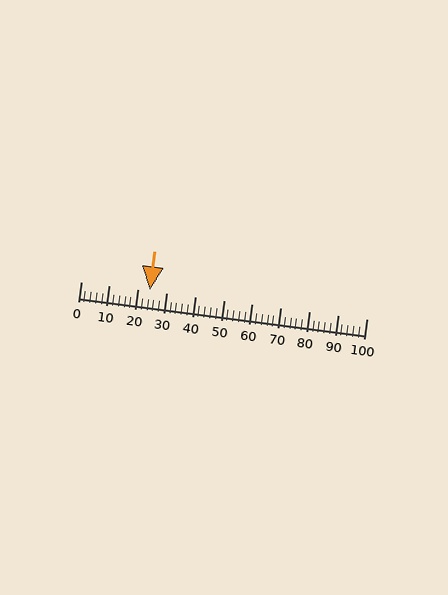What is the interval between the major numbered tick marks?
The major tick marks are spaced 10 units apart.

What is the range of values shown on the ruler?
The ruler shows values from 0 to 100.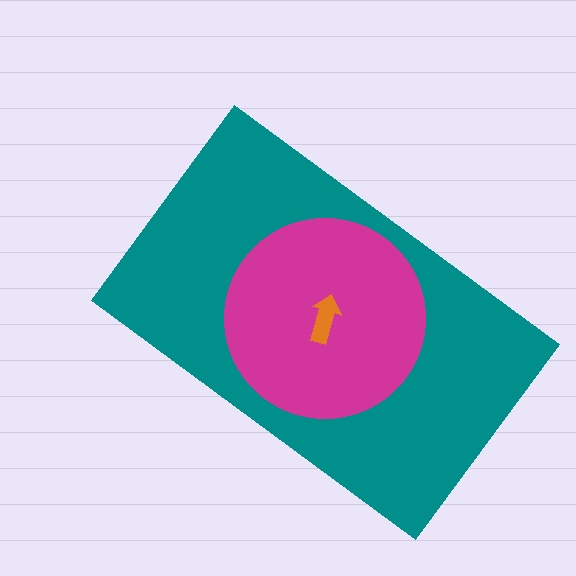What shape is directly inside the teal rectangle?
The magenta circle.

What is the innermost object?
The orange arrow.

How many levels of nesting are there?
3.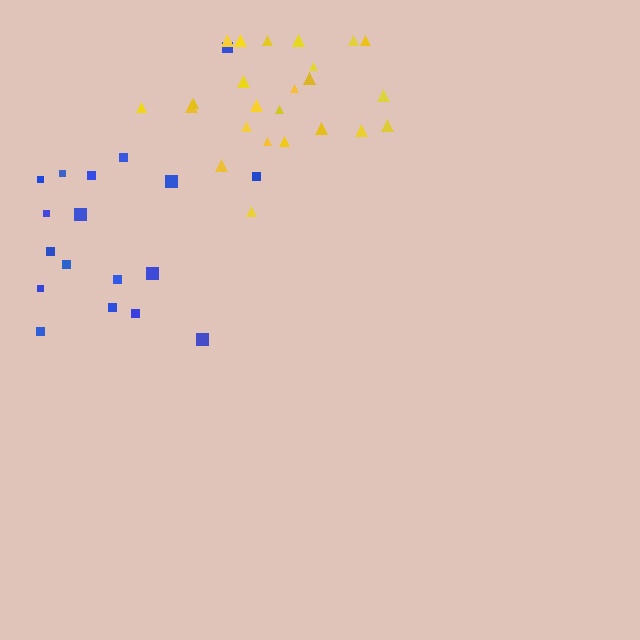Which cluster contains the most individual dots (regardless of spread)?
Yellow (24).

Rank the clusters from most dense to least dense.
yellow, blue.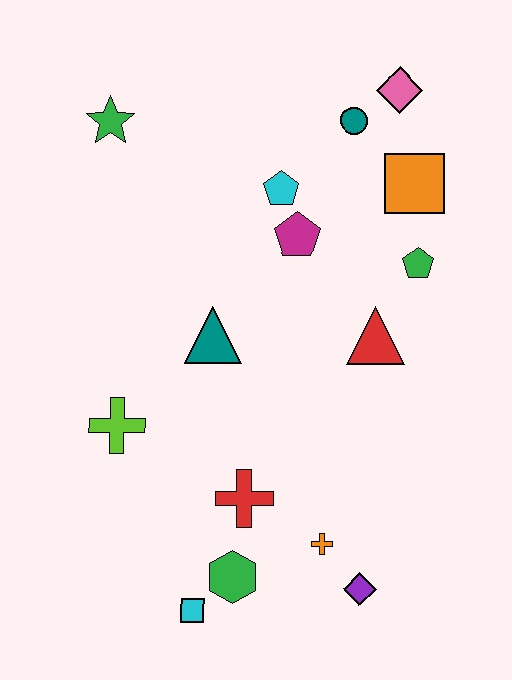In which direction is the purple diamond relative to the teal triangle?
The purple diamond is below the teal triangle.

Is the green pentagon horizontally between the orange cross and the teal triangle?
No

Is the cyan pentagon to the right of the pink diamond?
No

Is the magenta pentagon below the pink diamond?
Yes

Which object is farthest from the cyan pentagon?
The cyan square is farthest from the cyan pentagon.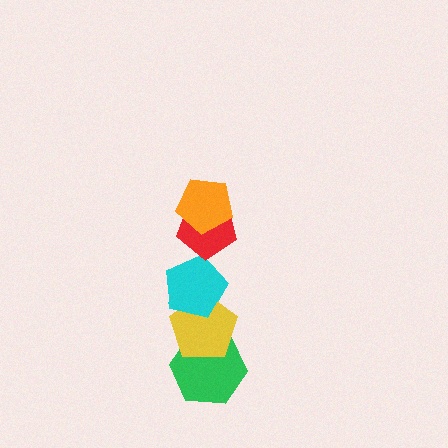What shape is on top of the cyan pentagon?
The red pentagon is on top of the cyan pentagon.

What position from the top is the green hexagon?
The green hexagon is 5th from the top.